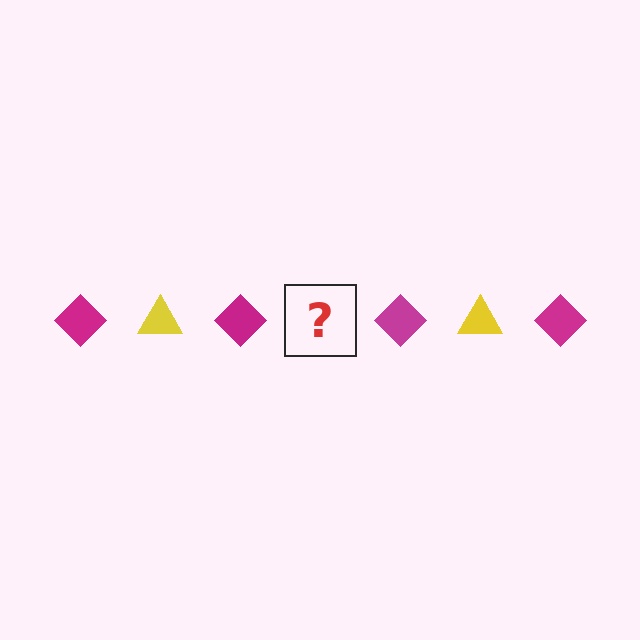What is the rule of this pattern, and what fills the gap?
The rule is that the pattern alternates between magenta diamond and yellow triangle. The gap should be filled with a yellow triangle.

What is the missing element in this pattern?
The missing element is a yellow triangle.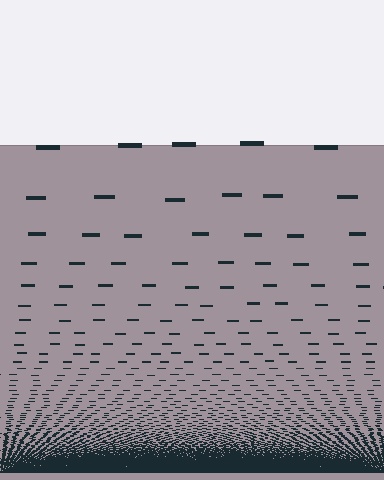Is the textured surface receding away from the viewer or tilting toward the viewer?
The surface appears to tilt toward the viewer. Texture elements get larger and sparser toward the top.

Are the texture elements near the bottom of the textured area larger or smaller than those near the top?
Smaller. The gradient is inverted — elements near the bottom are smaller and denser.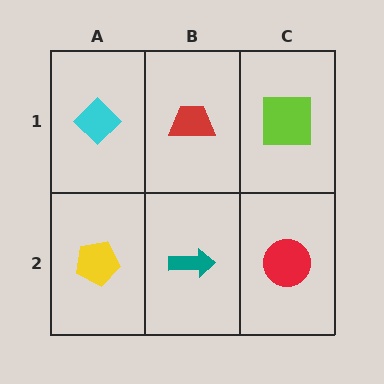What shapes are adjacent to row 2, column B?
A red trapezoid (row 1, column B), a yellow pentagon (row 2, column A), a red circle (row 2, column C).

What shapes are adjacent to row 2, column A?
A cyan diamond (row 1, column A), a teal arrow (row 2, column B).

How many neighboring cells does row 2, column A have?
2.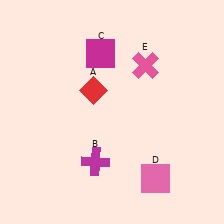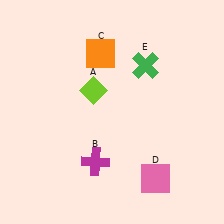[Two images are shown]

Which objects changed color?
A changed from red to lime. C changed from magenta to orange. E changed from pink to green.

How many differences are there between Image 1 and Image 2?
There are 3 differences between the two images.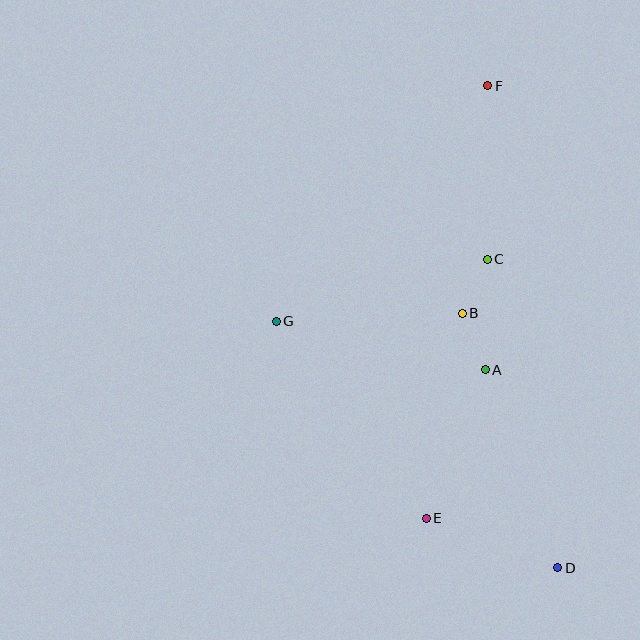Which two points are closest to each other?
Points B and C are closest to each other.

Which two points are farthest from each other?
Points D and F are farthest from each other.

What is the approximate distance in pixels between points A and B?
The distance between A and B is approximately 61 pixels.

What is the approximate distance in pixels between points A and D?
The distance between A and D is approximately 211 pixels.